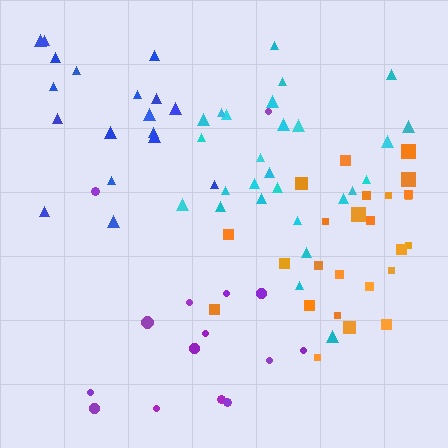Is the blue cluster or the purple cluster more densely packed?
Blue.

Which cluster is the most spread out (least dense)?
Purple.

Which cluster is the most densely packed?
Orange.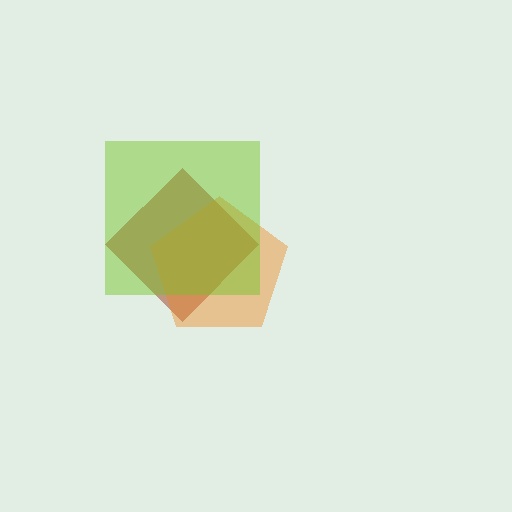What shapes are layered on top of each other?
The layered shapes are: a brown diamond, an orange pentagon, a lime square.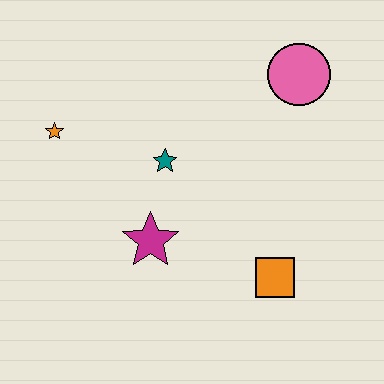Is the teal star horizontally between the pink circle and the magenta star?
Yes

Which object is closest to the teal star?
The magenta star is closest to the teal star.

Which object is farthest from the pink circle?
The orange star is farthest from the pink circle.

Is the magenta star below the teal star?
Yes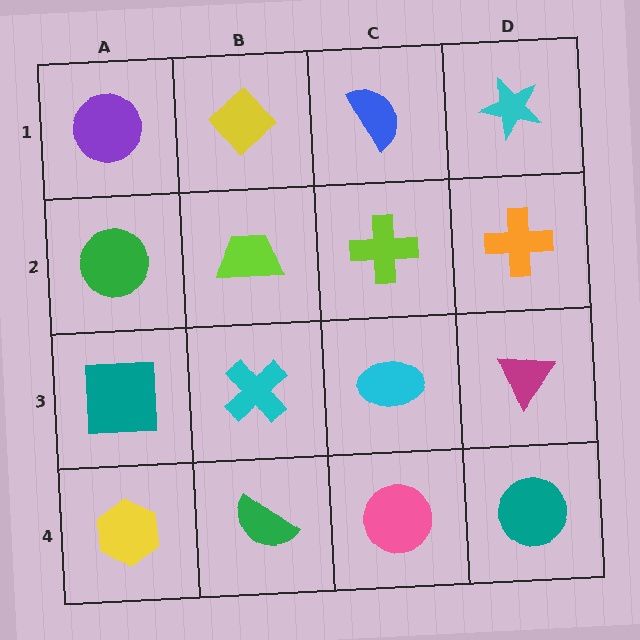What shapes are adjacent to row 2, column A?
A purple circle (row 1, column A), a teal square (row 3, column A), a lime trapezoid (row 2, column B).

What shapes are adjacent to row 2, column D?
A cyan star (row 1, column D), a magenta triangle (row 3, column D), a lime cross (row 2, column C).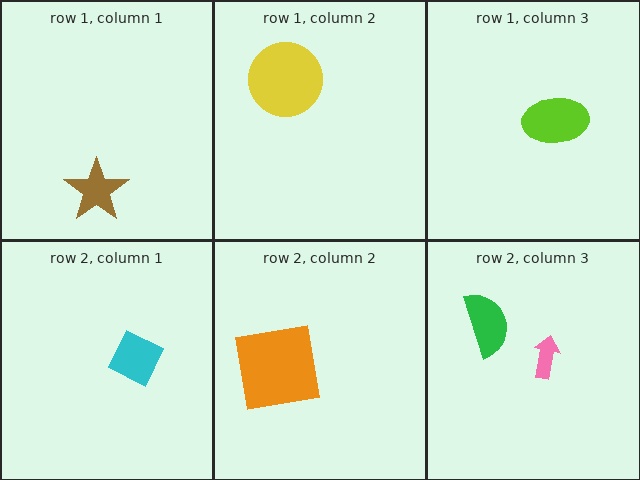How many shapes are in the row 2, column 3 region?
2.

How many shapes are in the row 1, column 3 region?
1.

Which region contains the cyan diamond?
The row 2, column 1 region.